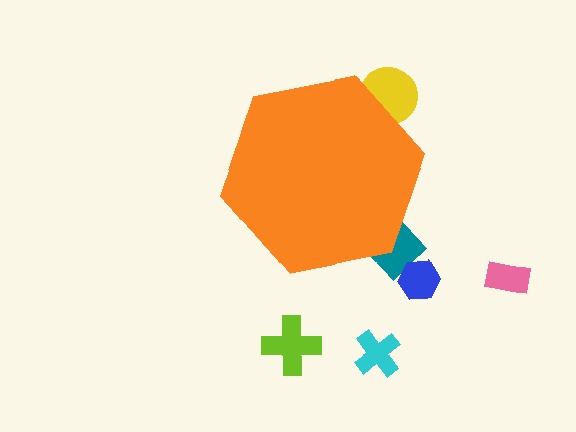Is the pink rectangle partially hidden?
No, the pink rectangle is fully visible.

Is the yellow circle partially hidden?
Yes, the yellow circle is partially hidden behind the orange hexagon.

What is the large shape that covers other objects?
An orange hexagon.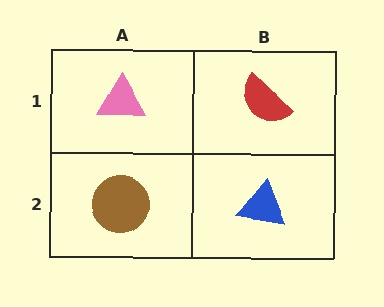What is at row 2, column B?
A blue triangle.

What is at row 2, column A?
A brown circle.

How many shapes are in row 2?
2 shapes.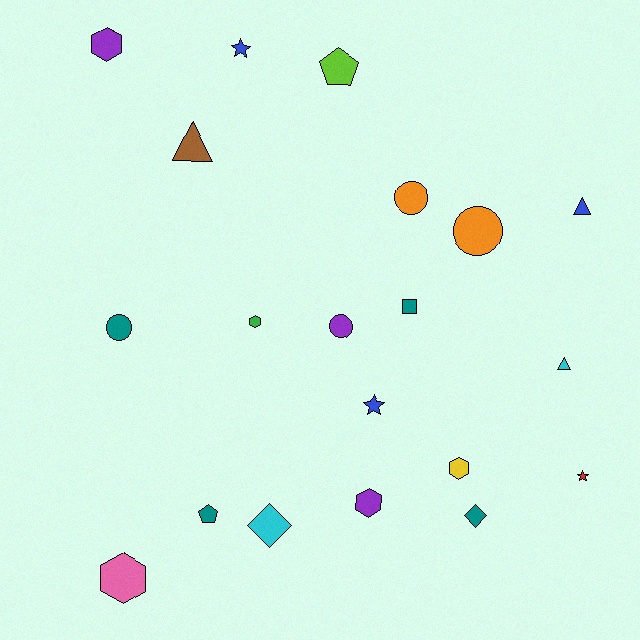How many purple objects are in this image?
There are 3 purple objects.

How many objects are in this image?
There are 20 objects.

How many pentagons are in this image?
There are 2 pentagons.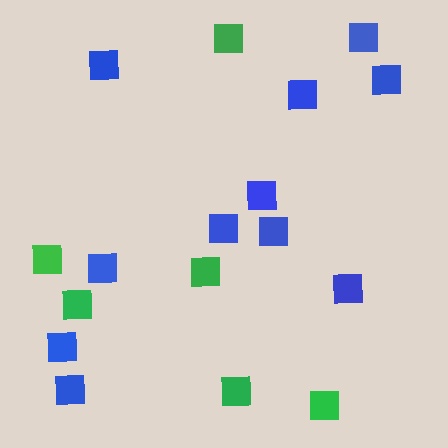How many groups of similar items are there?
There are 2 groups: one group of blue squares (11) and one group of green squares (6).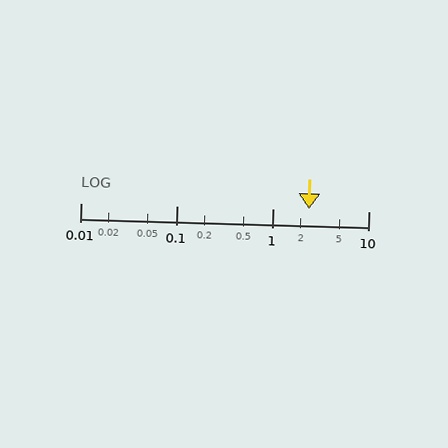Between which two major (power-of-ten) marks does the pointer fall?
The pointer is between 1 and 10.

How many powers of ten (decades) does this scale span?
The scale spans 3 decades, from 0.01 to 10.